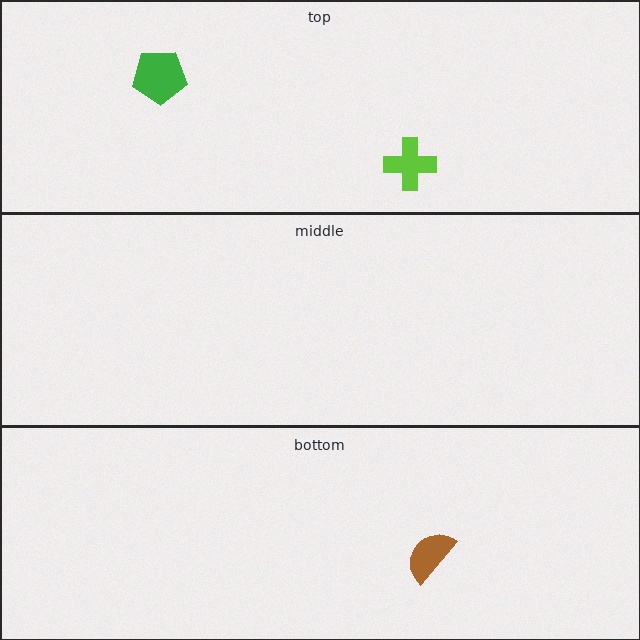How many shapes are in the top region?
2.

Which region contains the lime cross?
The top region.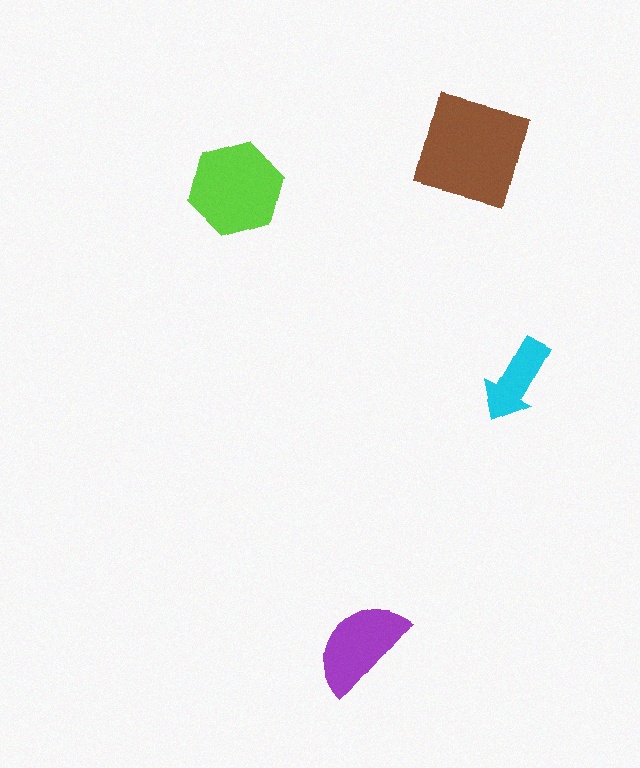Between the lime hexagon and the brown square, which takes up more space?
The brown square.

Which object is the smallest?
The cyan arrow.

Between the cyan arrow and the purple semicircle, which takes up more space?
The purple semicircle.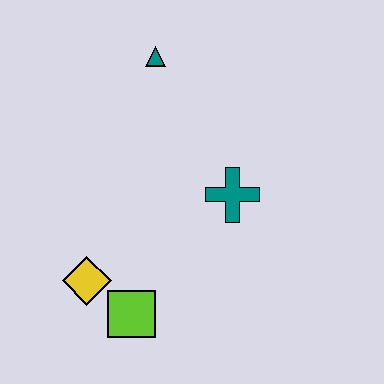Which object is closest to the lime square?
The yellow diamond is closest to the lime square.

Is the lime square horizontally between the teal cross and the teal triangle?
No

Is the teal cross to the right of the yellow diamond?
Yes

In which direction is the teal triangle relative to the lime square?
The teal triangle is above the lime square.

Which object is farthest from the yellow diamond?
The teal triangle is farthest from the yellow diamond.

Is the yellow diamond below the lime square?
No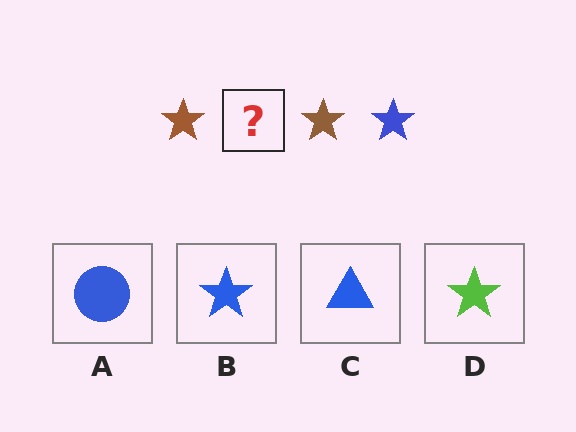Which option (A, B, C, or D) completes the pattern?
B.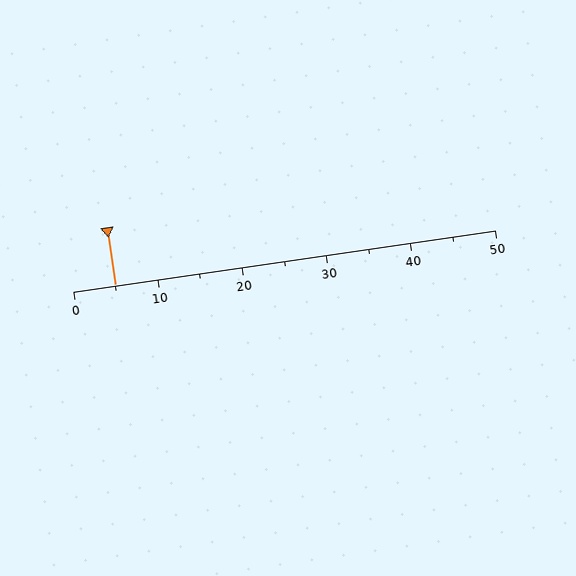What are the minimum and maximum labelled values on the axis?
The axis runs from 0 to 50.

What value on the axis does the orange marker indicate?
The marker indicates approximately 5.